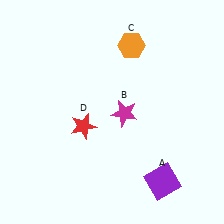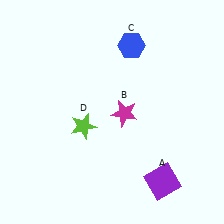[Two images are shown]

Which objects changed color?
C changed from orange to blue. D changed from red to lime.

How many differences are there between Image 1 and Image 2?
There are 2 differences between the two images.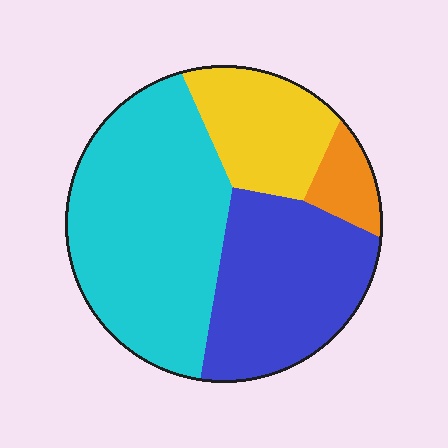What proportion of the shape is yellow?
Yellow takes up about one sixth (1/6) of the shape.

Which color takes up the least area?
Orange, at roughly 5%.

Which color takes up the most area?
Cyan, at roughly 45%.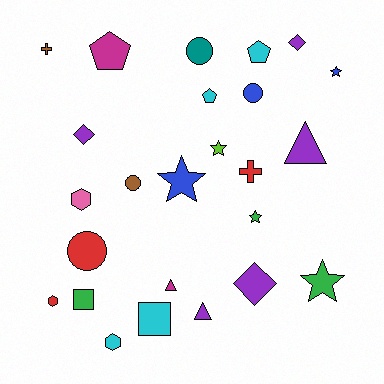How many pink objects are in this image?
There is 1 pink object.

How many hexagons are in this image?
There are 3 hexagons.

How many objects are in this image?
There are 25 objects.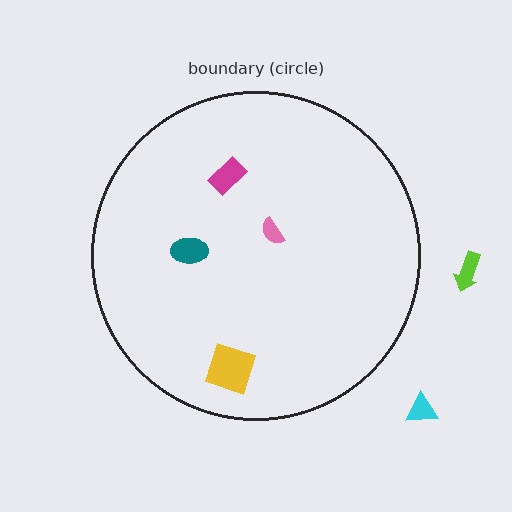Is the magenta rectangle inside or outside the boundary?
Inside.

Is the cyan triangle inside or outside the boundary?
Outside.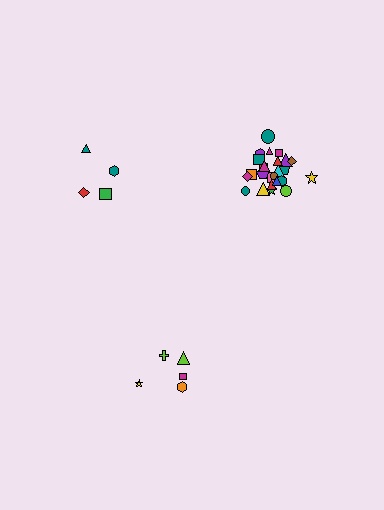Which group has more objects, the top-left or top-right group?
The top-right group.